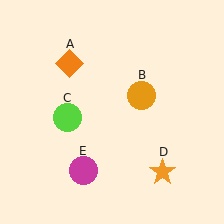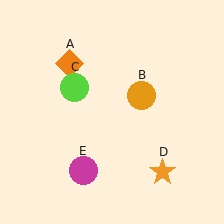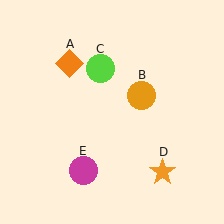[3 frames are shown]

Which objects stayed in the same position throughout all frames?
Orange diamond (object A) and orange circle (object B) and orange star (object D) and magenta circle (object E) remained stationary.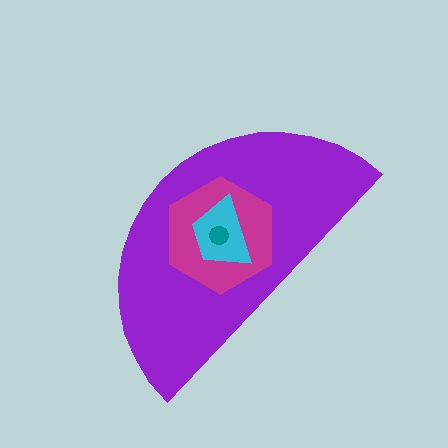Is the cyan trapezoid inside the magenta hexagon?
Yes.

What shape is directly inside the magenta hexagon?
The cyan trapezoid.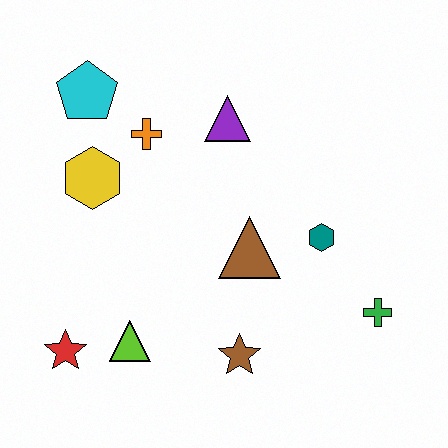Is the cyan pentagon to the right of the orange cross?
No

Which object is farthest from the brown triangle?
The cyan pentagon is farthest from the brown triangle.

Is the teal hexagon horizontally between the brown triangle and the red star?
No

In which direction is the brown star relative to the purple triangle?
The brown star is below the purple triangle.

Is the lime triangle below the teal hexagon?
Yes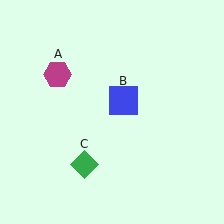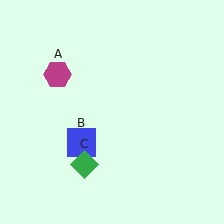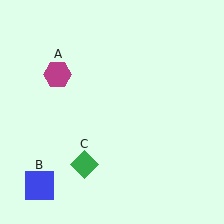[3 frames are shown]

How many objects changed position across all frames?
1 object changed position: blue square (object B).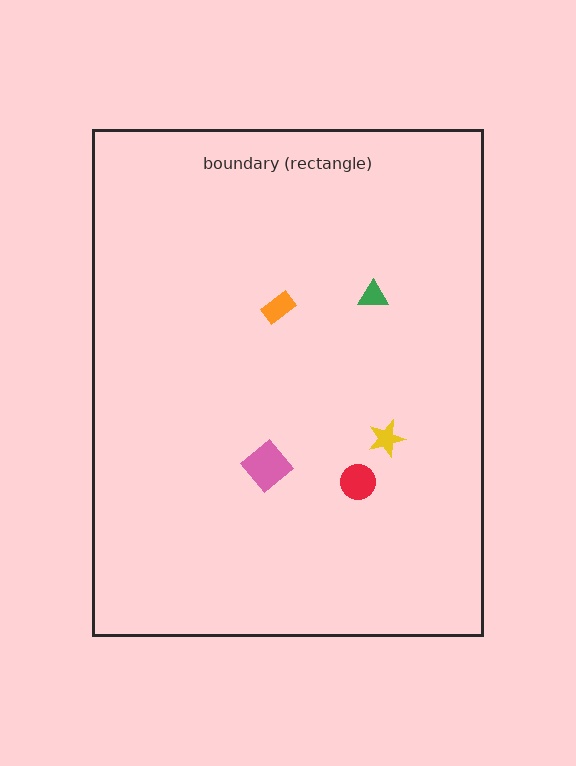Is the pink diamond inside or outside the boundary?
Inside.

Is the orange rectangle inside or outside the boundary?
Inside.